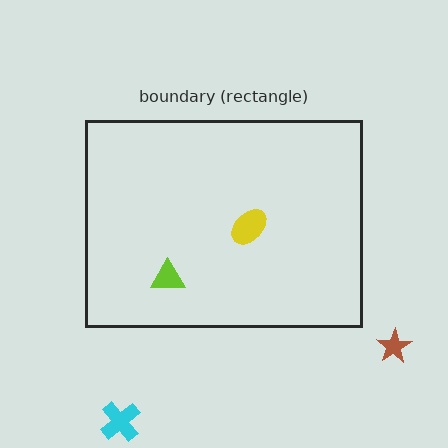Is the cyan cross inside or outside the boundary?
Outside.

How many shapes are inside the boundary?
2 inside, 2 outside.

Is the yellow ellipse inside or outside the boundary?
Inside.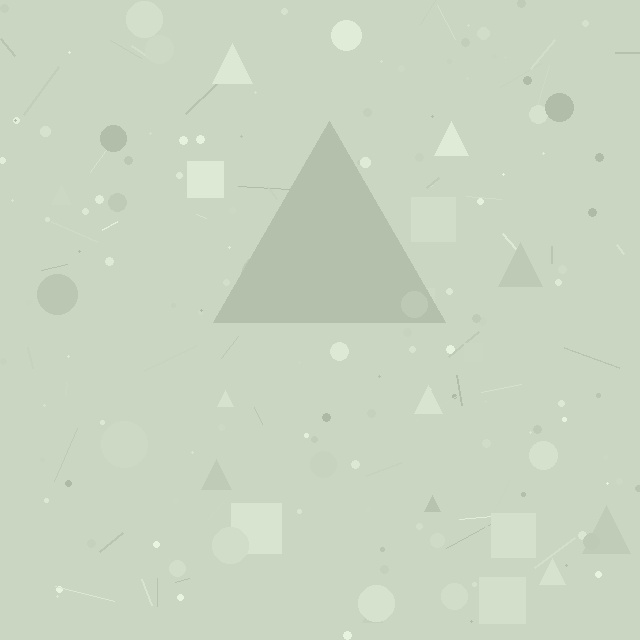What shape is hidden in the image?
A triangle is hidden in the image.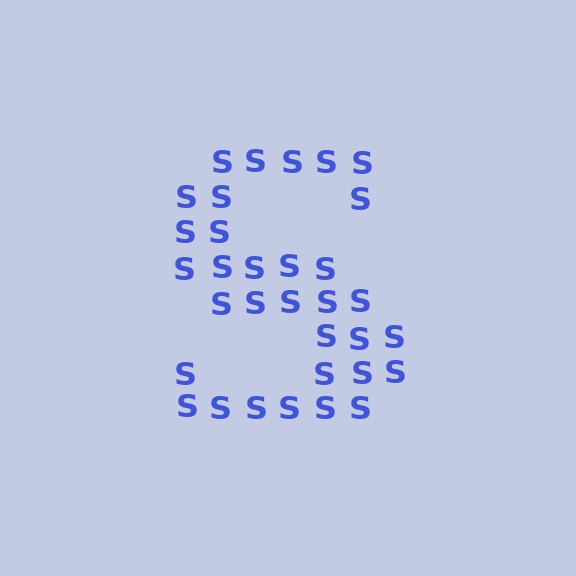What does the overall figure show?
The overall figure shows the letter S.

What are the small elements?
The small elements are letter S's.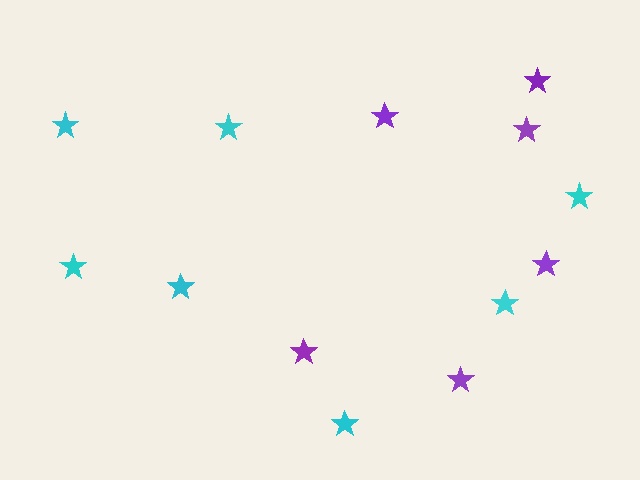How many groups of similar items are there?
There are 2 groups: one group of purple stars (6) and one group of cyan stars (7).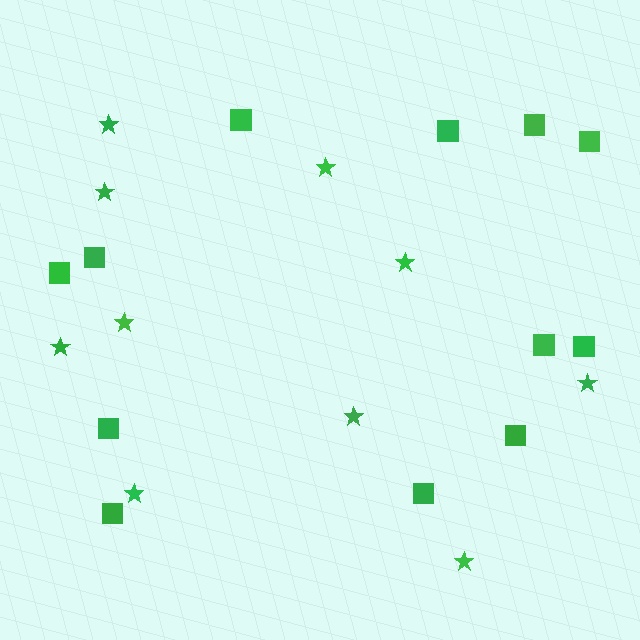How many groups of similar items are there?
There are 2 groups: one group of stars (10) and one group of squares (12).